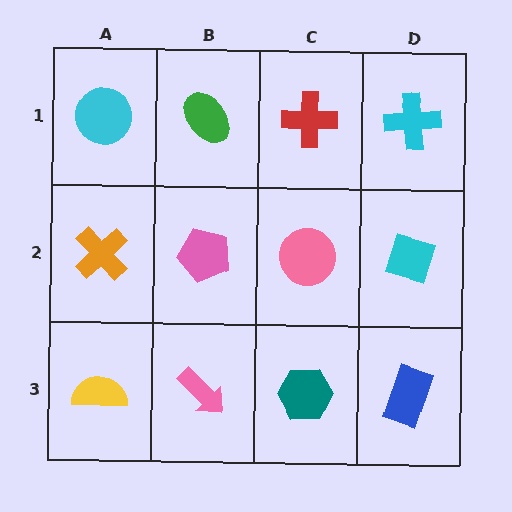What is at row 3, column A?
A yellow semicircle.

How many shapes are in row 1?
4 shapes.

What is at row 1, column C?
A red cross.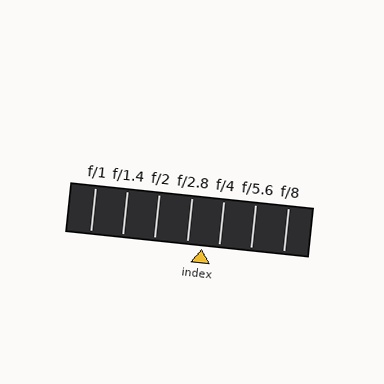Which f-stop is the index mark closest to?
The index mark is closest to f/2.8.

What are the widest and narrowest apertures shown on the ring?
The widest aperture shown is f/1 and the narrowest is f/8.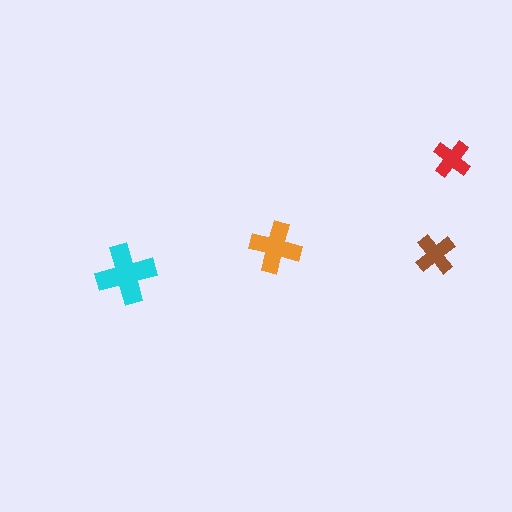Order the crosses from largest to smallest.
the cyan one, the orange one, the brown one, the red one.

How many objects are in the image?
There are 4 objects in the image.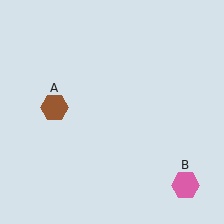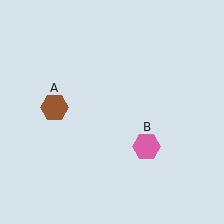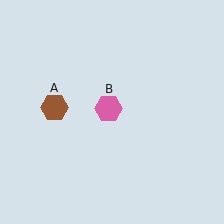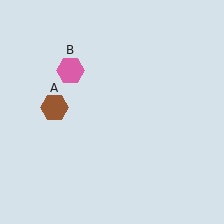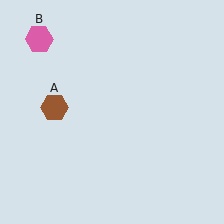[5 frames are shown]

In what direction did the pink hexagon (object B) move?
The pink hexagon (object B) moved up and to the left.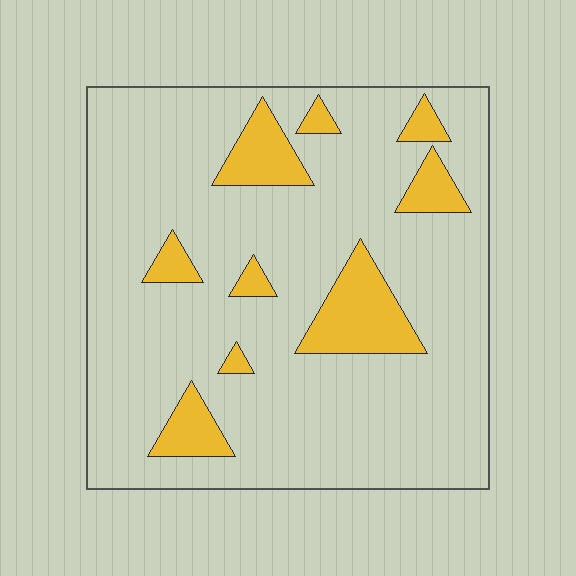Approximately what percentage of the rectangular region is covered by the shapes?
Approximately 15%.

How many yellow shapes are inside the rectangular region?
9.